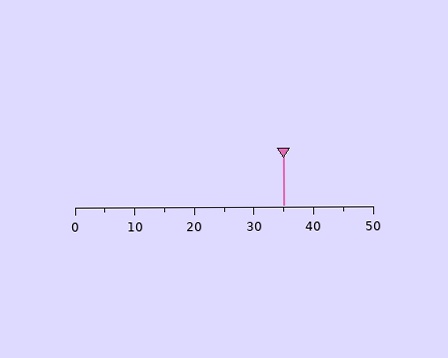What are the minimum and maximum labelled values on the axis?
The axis runs from 0 to 50.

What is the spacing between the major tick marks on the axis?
The major ticks are spaced 10 apart.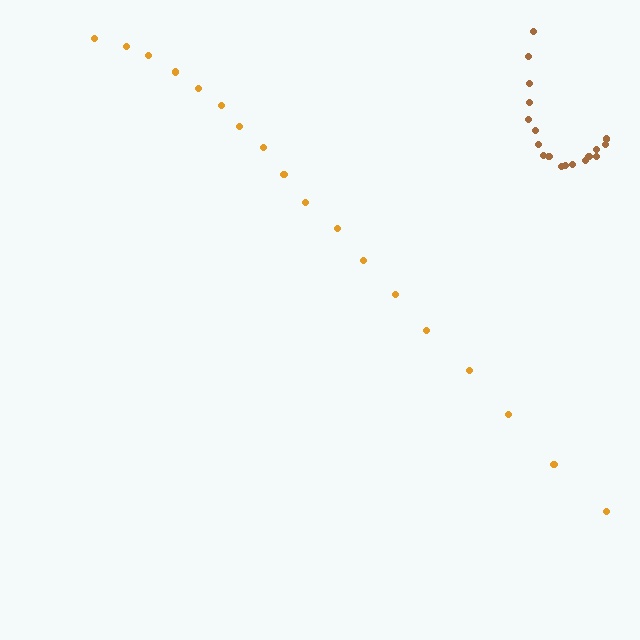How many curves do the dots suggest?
There are 2 distinct paths.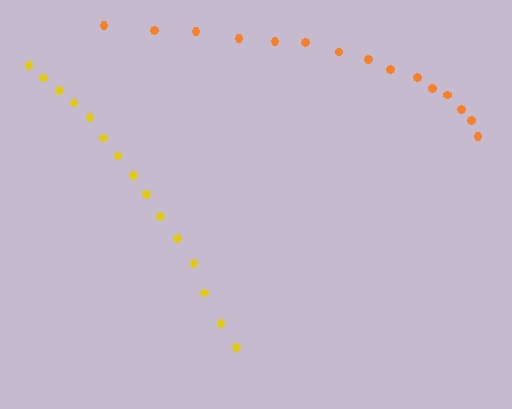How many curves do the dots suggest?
There are 2 distinct paths.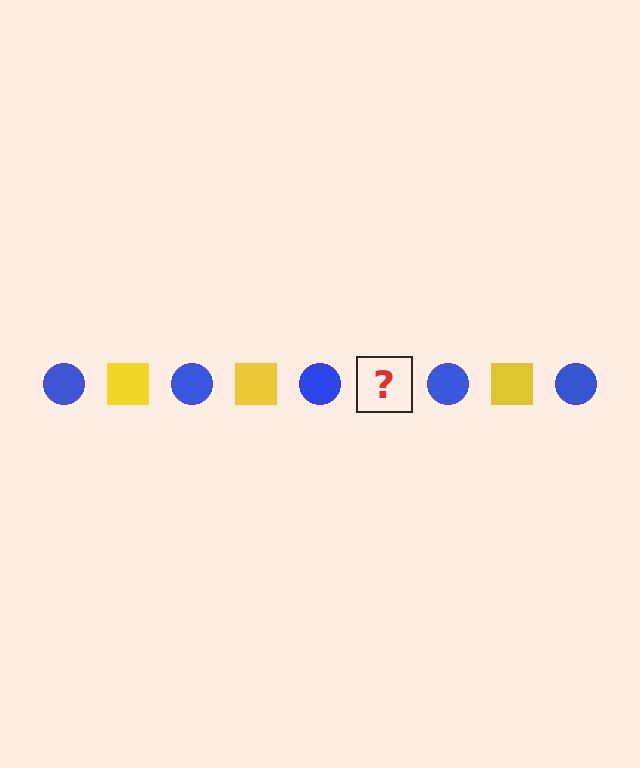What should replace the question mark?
The question mark should be replaced with a yellow square.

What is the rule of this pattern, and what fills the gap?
The rule is that the pattern alternates between blue circle and yellow square. The gap should be filled with a yellow square.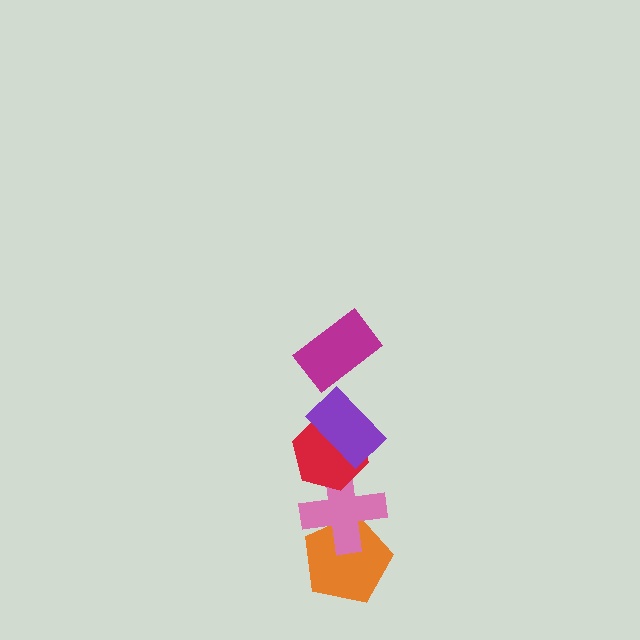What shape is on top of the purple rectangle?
The magenta rectangle is on top of the purple rectangle.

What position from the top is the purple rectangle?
The purple rectangle is 2nd from the top.